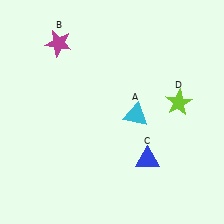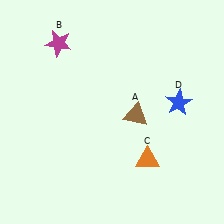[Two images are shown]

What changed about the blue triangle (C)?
In Image 1, C is blue. In Image 2, it changed to orange.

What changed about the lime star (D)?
In Image 1, D is lime. In Image 2, it changed to blue.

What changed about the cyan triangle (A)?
In Image 1, A is cyan. In Image 2, it changed to brown.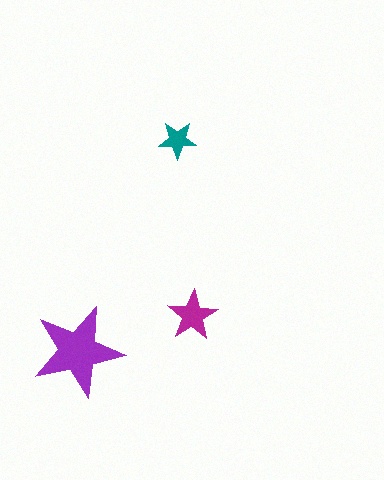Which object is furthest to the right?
The magenta star is rightmost.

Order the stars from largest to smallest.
the purple one, the magenta one, the teal one.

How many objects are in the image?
There are 3 objects in the image.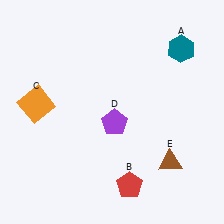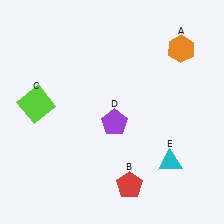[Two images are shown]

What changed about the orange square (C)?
In Image 1, C is orange. In Image 2, it changed to lime.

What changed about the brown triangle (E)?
In Image 1, E is brown. In Image 2, it changed to cyan.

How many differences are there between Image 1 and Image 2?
There are 3 differences between the two images.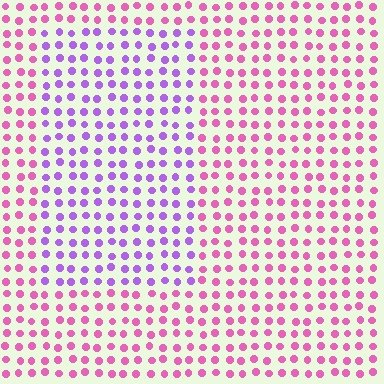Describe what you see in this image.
The image is filled with small pink elements in a uniform arrangement. A rectangle-shaped region is visible where the elements are tinted to a slightly different hue, forming a subtle color boundary.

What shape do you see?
I see a rectangle.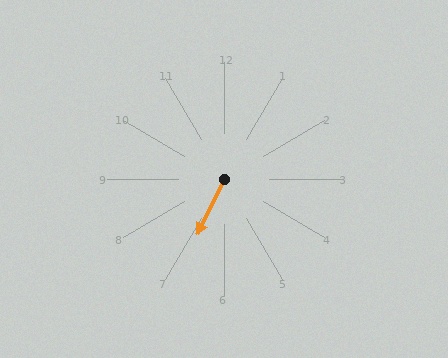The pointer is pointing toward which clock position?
Roughly 7 o'clock.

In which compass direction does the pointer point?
Southwest.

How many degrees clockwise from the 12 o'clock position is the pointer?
Approximately 206 degrees.